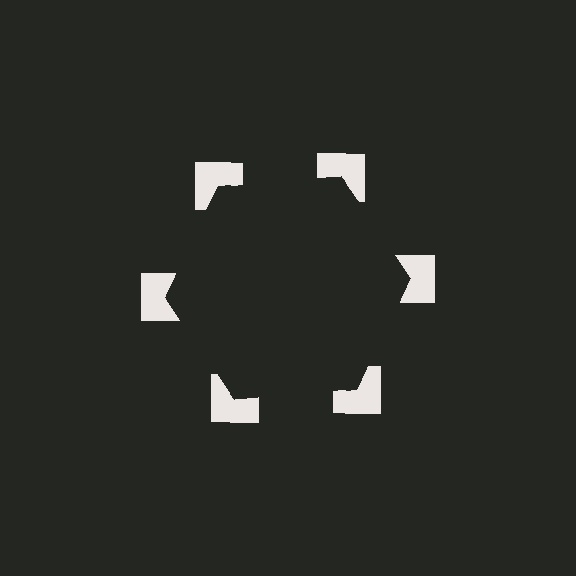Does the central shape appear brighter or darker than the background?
It typically appears slightly darker than the background, even though no actual brightness change is drawn.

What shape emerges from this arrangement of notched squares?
An illusory hexagon — its edges are inferred from the aligned wedge cuts in the notched squares, not physically drawn.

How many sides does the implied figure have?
6 sides.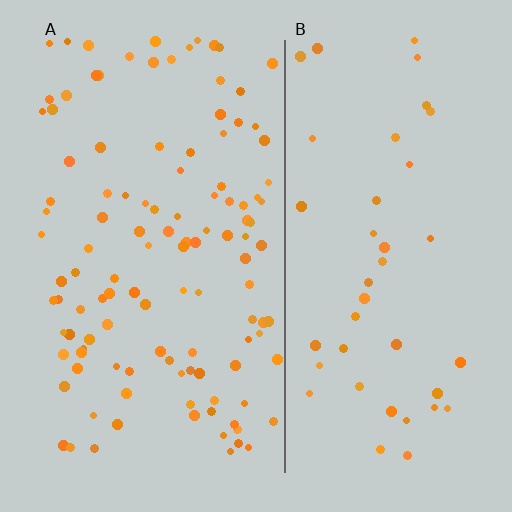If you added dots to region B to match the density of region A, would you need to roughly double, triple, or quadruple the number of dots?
Approximately triple.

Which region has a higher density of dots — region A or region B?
A (the left).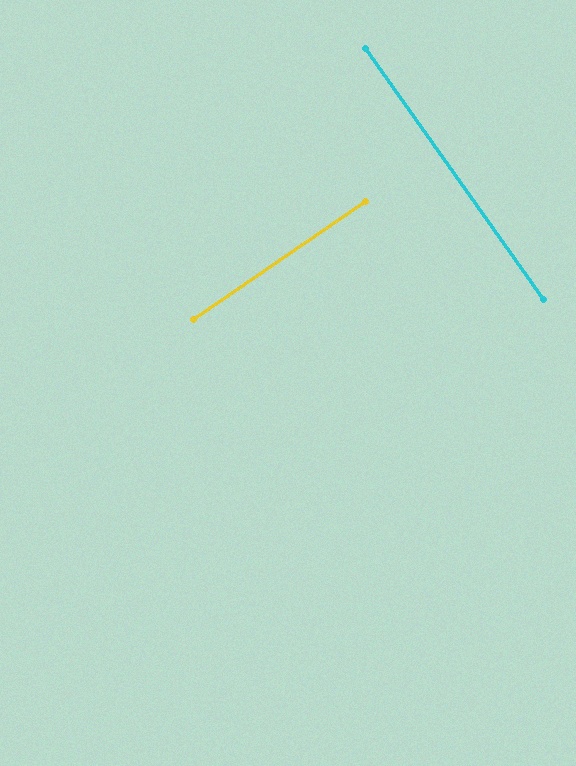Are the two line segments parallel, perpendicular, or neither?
Perpendicular — they meet at approximately 89°.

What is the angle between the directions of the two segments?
Approximately 89 degrees.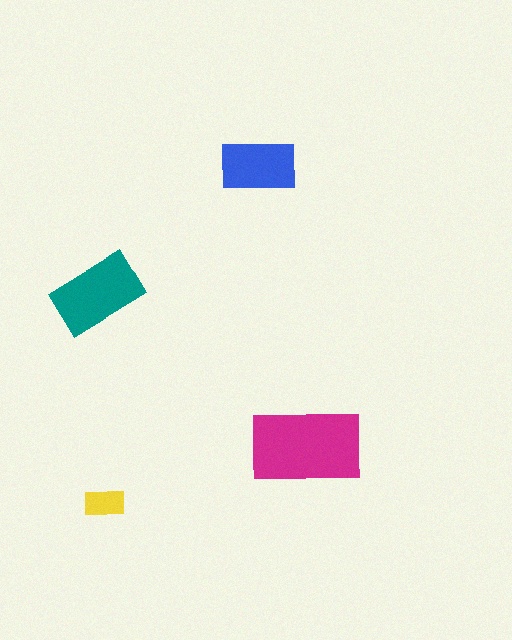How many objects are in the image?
There are 4 objects in the image.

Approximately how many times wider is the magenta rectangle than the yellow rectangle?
About 3 times wider.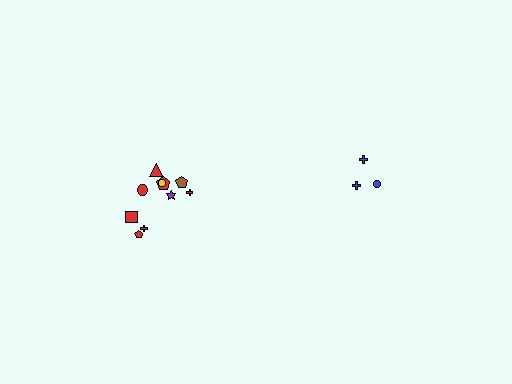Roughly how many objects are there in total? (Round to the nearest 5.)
Roughly 15 objects in total.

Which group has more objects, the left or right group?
The left group.